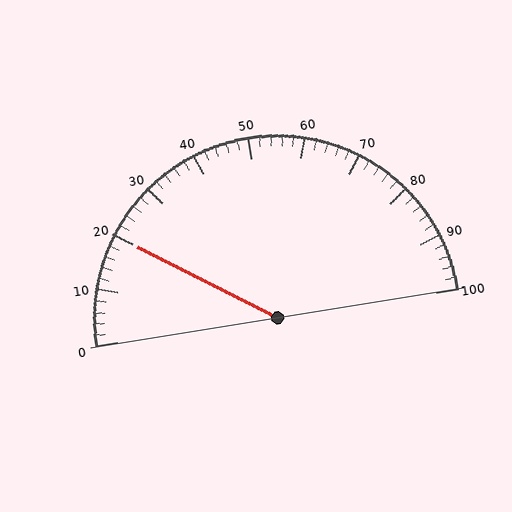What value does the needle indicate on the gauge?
The needle indicates approximately 20.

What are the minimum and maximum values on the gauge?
The gauge ranges from 0 to 100.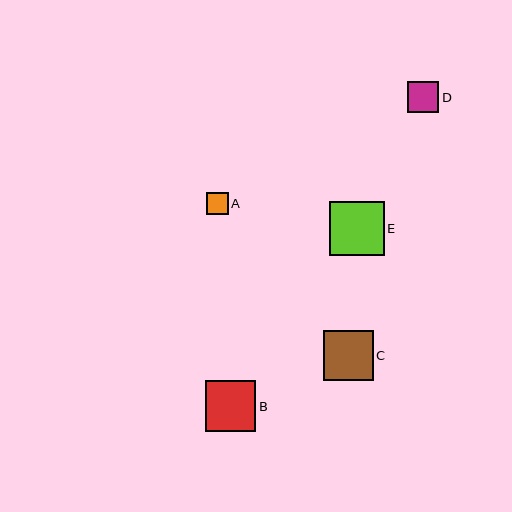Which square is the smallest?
Square A is the smallest with a size of approximately 22 pixels.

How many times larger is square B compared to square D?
Square B is approximately 1.6 times the size of square D.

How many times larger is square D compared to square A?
Square D is approximately 1.5 times the size of square A.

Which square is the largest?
Square E is the largest with a size of approximately 55 pixels.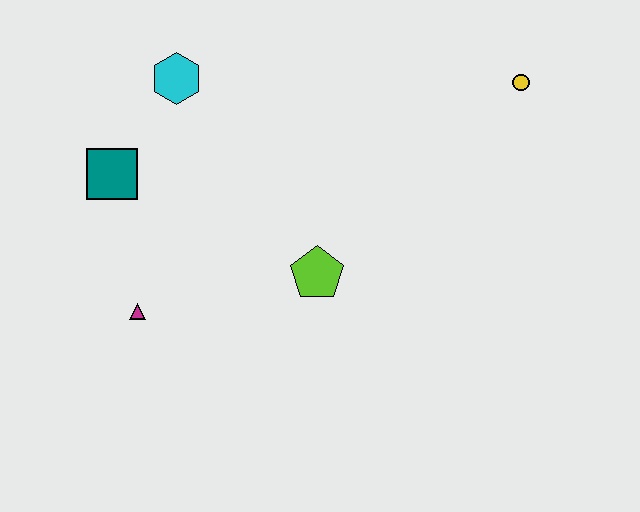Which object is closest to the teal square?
The cyan hexagon is closest to the teal square.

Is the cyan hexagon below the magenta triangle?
No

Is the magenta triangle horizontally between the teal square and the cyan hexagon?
Yes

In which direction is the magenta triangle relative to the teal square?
The magenta triangle is below the teal square.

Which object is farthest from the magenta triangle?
The yellow circle is farthest from the magenta triangle.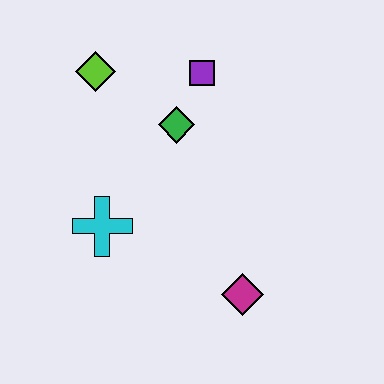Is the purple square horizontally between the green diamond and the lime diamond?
No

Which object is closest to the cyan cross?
The green diamond is closest to the cyan cross.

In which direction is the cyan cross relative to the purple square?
The cyan cross is below the purple square.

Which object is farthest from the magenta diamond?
The lime diamond is farthest from the magenta diamond.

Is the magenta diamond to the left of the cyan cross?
No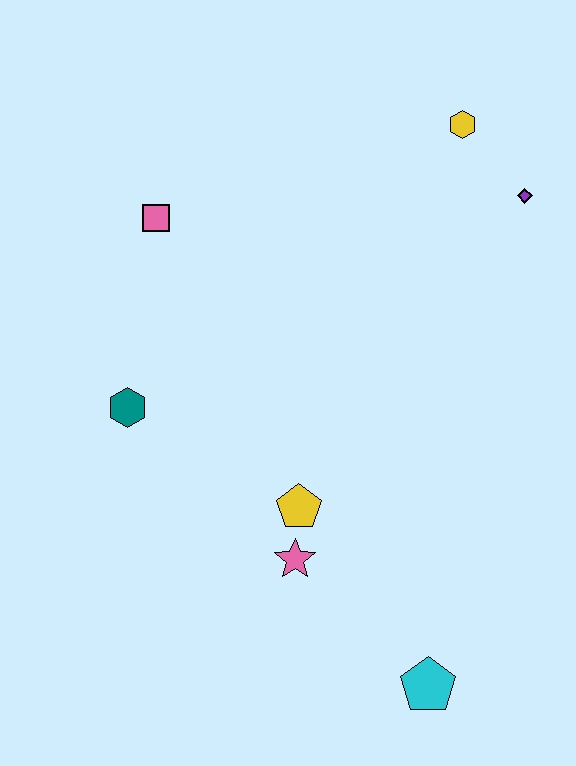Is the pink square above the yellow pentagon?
Yes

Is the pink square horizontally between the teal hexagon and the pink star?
Yes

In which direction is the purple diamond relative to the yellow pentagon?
The purple diamond is above the yellow pentagon.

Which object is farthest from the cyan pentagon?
The yellow hexagon is farthest from the cyan pentagon.